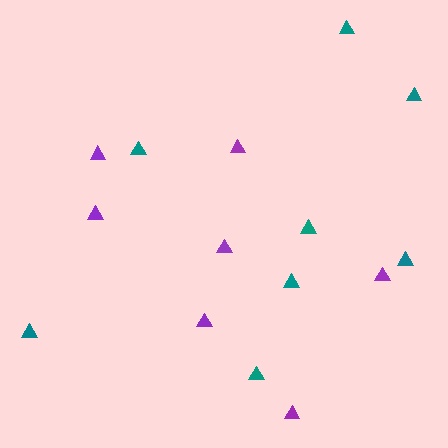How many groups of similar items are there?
There are 2 groups: one group of purple triangles (7) and one group of teal triangles (8).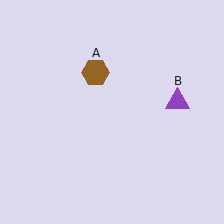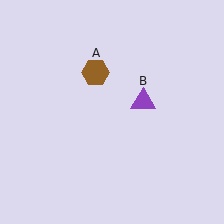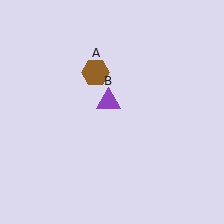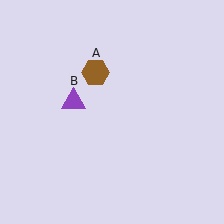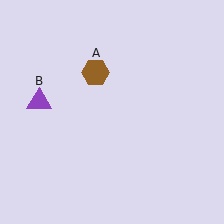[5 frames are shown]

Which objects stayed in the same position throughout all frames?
Brown hexagon (object A) remained stationary.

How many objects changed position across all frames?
1 object changed position: purple triangle (object B).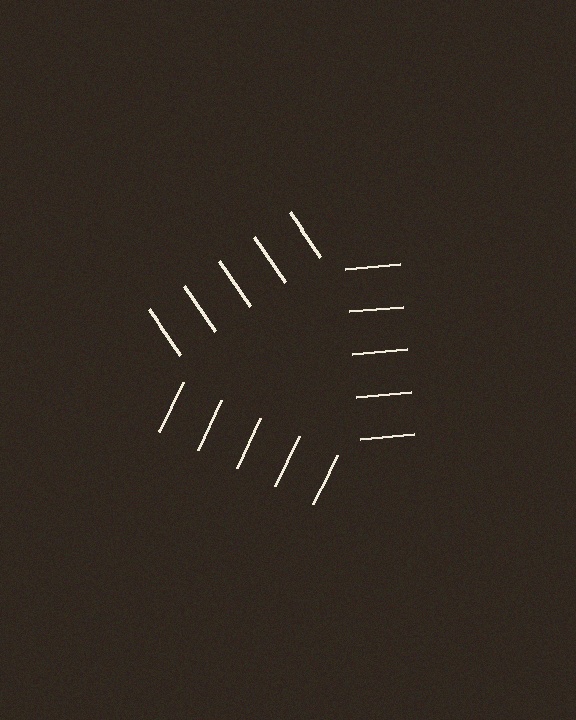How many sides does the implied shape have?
3 sides — the line-ends trace a triangle.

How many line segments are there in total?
15 — 5 along each of the 3 edges.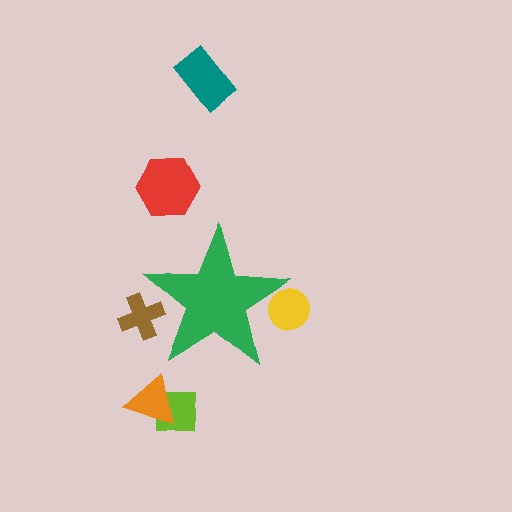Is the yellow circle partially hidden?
Yes, the yellow circle is partially hidden behind the green star.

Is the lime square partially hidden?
No, the lime square is fully visible.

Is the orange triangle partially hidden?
No, the orange triangle is fully visible.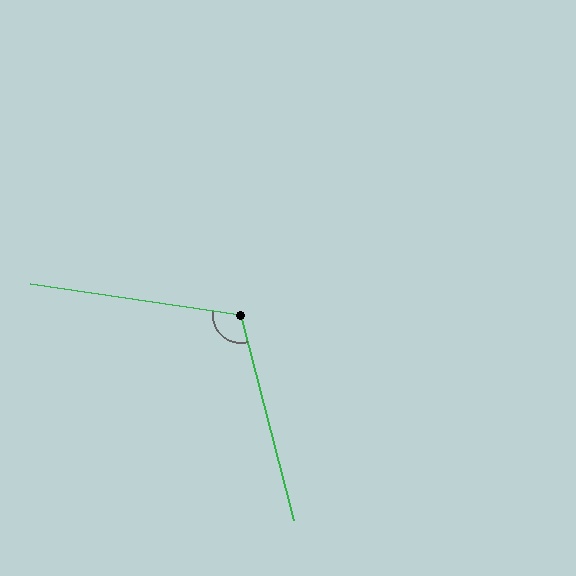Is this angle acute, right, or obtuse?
It is obtuse.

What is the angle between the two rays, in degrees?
Approximately 112 degrees.